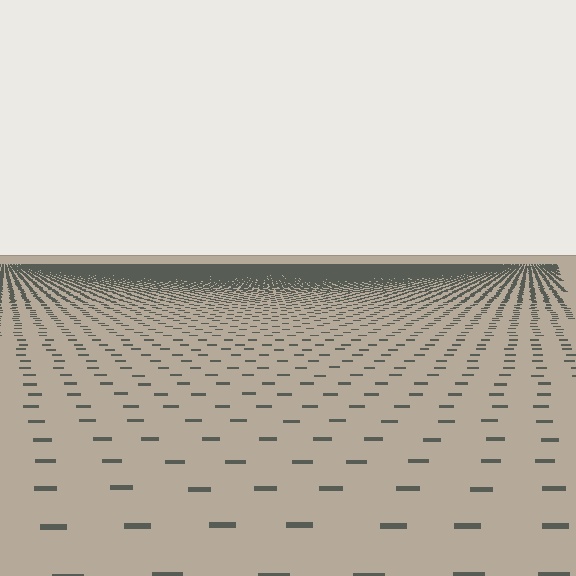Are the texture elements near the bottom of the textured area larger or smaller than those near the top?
Larger. Near the bottom, elements are closer to the viewer and appear at a bigger on-screen size.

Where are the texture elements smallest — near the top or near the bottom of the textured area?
Near the top.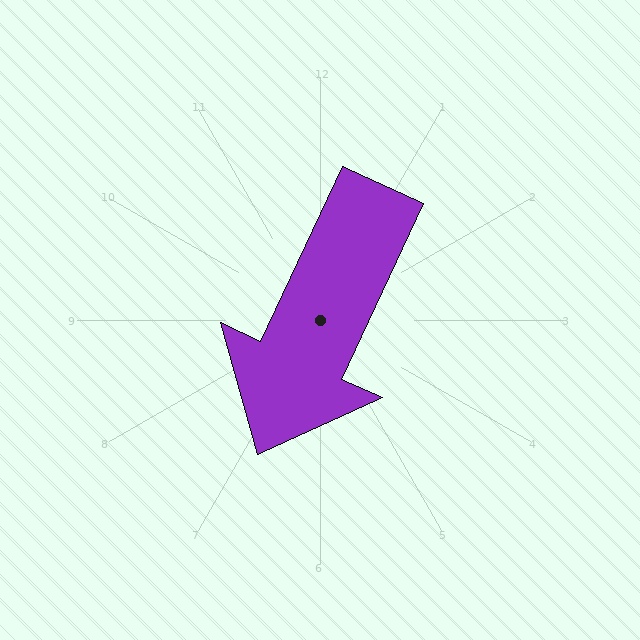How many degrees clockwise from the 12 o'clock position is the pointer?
Approximately 205 degrees.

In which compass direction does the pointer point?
Southwest.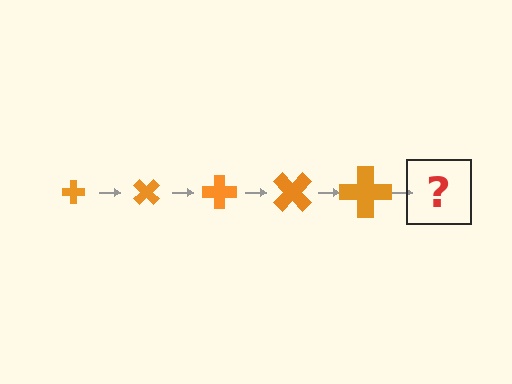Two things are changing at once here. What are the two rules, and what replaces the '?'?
The two rules are that the cross grows larger each step and it rotates 45 degrees each step. The '?' should be a cross, larger than the previous one and rotated 225 degrees from the start.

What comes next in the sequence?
The next element should be a cross, larger than the previous one and rotated 225 degrees from the start.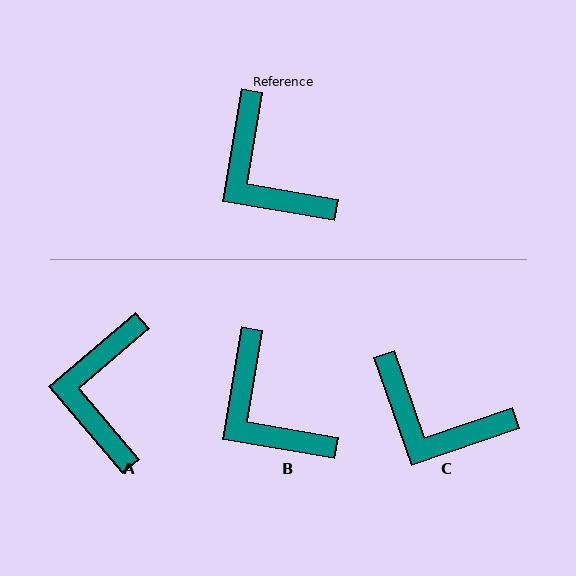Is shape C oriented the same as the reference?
No, it is off by about 29 degrees.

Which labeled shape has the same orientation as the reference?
B.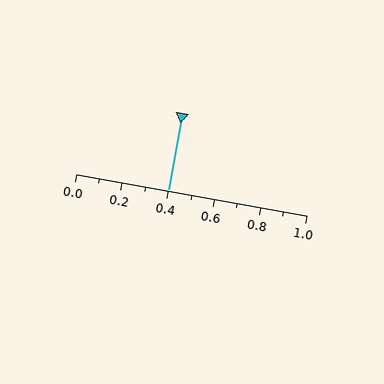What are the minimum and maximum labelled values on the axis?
The axis runs from 0.0 to 1.0.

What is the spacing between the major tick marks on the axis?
The major ticks are spaced 0.2 apart.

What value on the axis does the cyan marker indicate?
The marker indicates approximately 0.4.